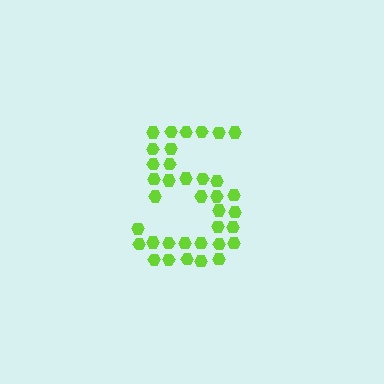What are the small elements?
The small elements are hexagons.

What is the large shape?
The large shape is the digit 5.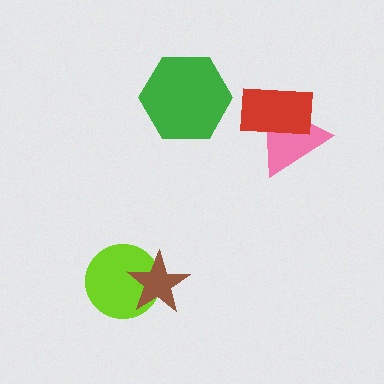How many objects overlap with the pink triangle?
1 object overlaps with the pink triangle.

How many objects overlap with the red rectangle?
1 object overlaps with the red rectangle.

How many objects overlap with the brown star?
1 object overlaps with the brown star.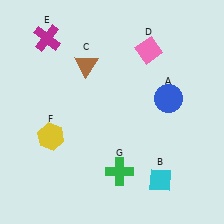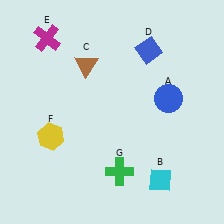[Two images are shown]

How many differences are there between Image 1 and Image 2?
There is 1 difference between the two images.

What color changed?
The diamond (D) changed from pink in Image 1 to blue in Image 2.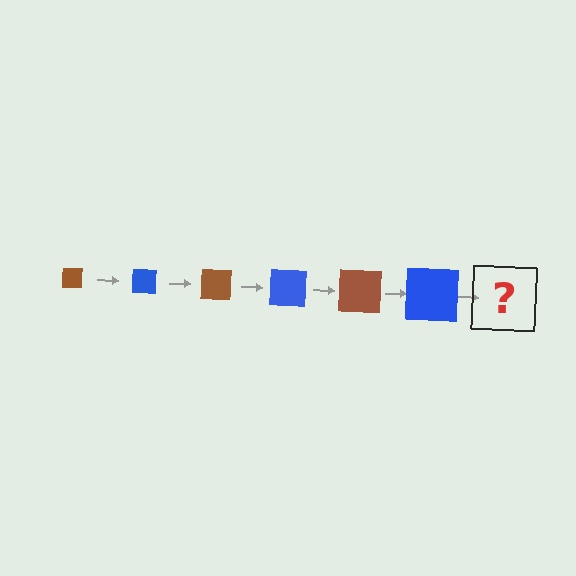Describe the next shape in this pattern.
It should be a brown square, larger than the previous one.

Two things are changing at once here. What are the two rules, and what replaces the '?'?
The two rules are that the square grows larger each step and the color cycles through brown and blue. The '?' should be a brown square, larger than the previous one.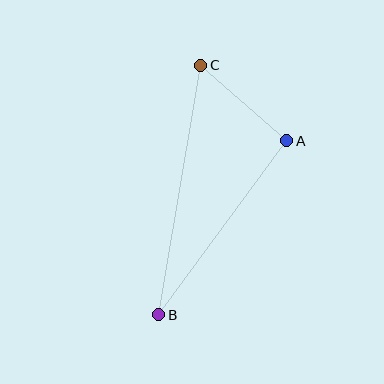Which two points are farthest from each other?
Points B and C are farthest from each other.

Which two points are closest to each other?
Points A and C are closest to each other.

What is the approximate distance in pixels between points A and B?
The distance between A and B is approximately 216 pixels.